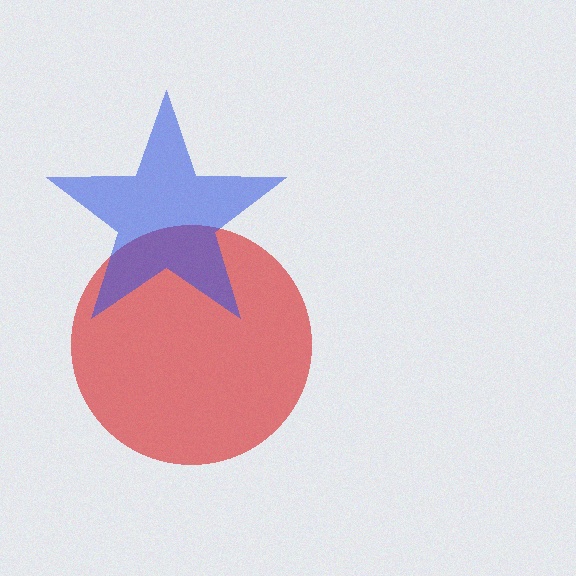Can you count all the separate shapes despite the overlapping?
Yes, there are 2 separate shapes.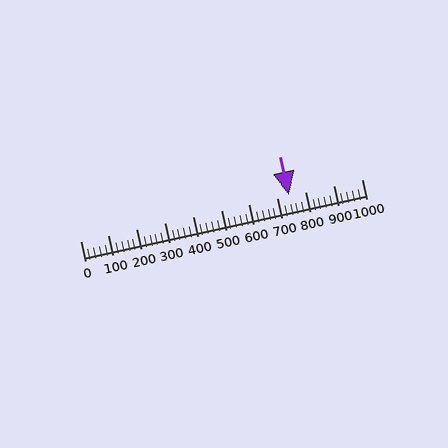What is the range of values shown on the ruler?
The ruler shows values from 0 to 1000.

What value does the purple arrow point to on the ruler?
The purple arrow points to approximately 740.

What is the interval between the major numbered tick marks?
The major tick marks are spaced 100 units apart.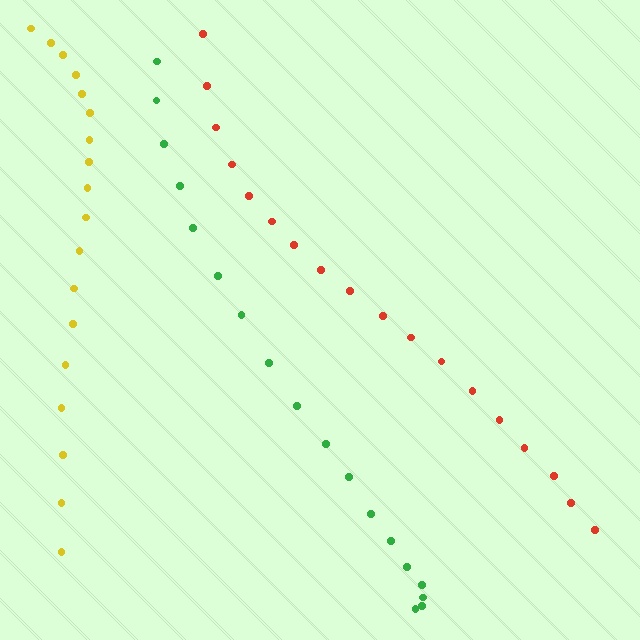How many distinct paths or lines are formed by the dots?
There are 3 distinct paths.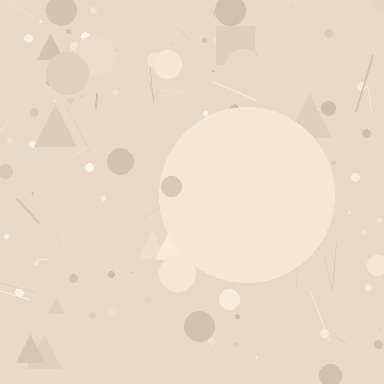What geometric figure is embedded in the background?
A circle is embedded in the background.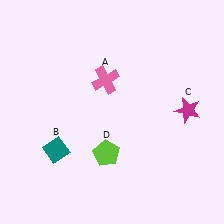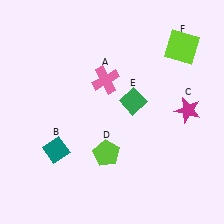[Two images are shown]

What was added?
A green diamond (E), a lime square (F) were added in Image 2.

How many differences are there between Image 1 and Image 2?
There are 2 differences between the two images.